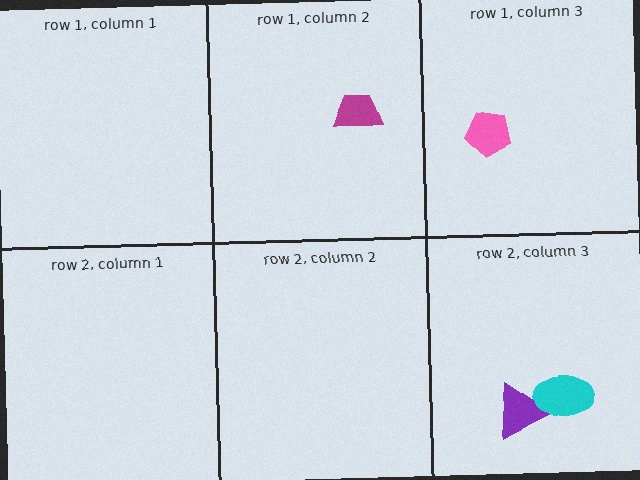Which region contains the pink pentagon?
The row 1, column 3 region.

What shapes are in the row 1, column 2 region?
The magenta trapezoid.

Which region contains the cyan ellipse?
The row 2, column 3 region.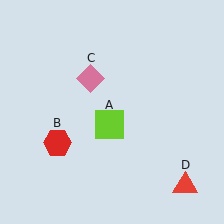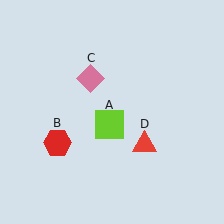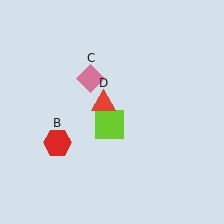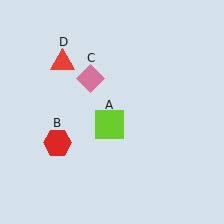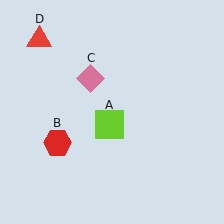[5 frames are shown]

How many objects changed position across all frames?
1 object changed position: red triangle (object D).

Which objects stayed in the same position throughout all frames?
Lime square (object A) and red hexagon (object B) and pink diamond (object C) remained stationary.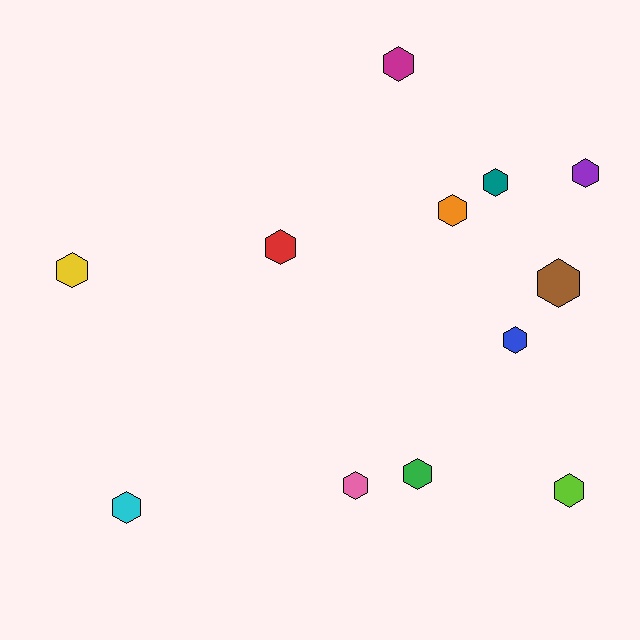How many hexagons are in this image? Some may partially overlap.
There are 12 hexagons.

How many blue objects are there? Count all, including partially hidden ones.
There is 1 blue object.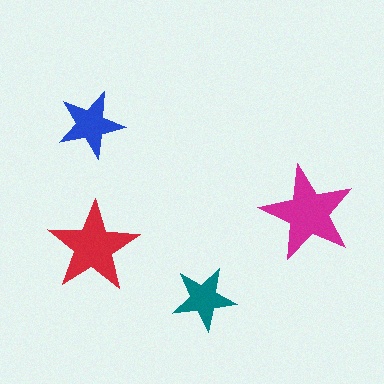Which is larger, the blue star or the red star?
The red one.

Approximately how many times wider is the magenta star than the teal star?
About 1.5 times wider.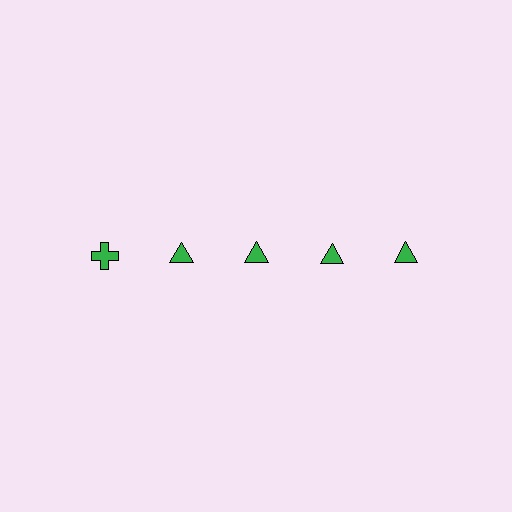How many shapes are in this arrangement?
There are 5 shapes arranged in a grid pattern.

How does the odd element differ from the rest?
It has a different shape: cross instead of triangle.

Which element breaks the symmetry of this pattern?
The green cross in the top row, leftmost column breaks the symmetry. All other shapes are green triangles.